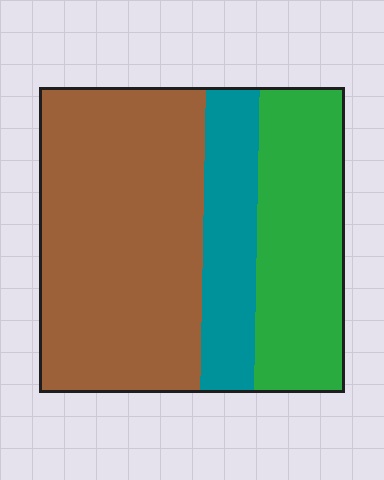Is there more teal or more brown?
Brown.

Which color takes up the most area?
Brown, at roughly 55%.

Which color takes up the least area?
Teal, at roughly 20%.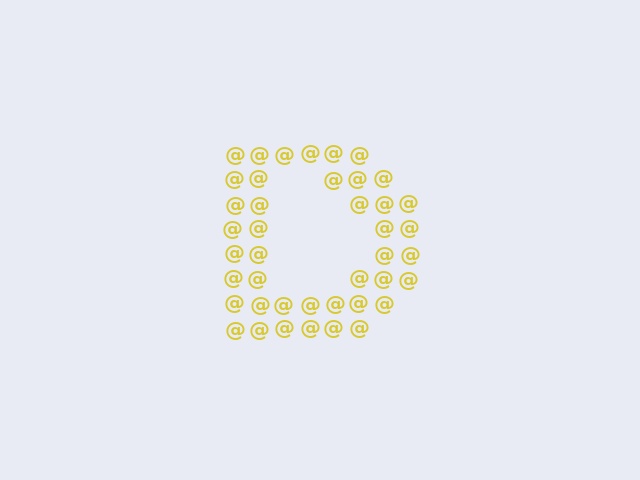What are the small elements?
The small elements are at signs.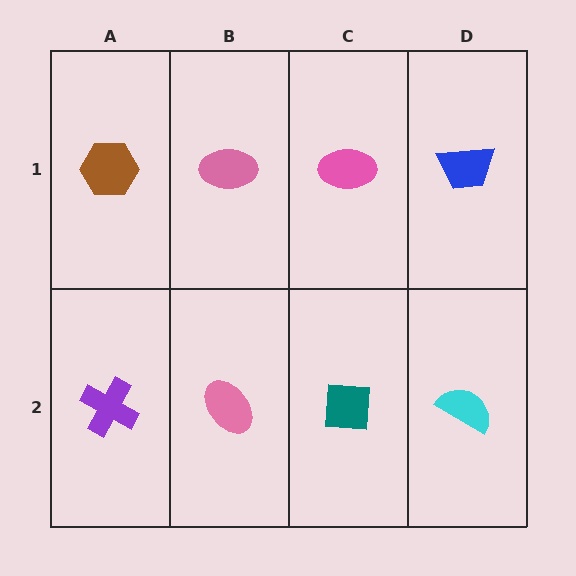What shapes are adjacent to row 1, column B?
A pink ellipse (row 2, column B), a brown hexagon (row 1, column A), a pink ellipse (row 1, column C).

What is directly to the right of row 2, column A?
A pink ellipse.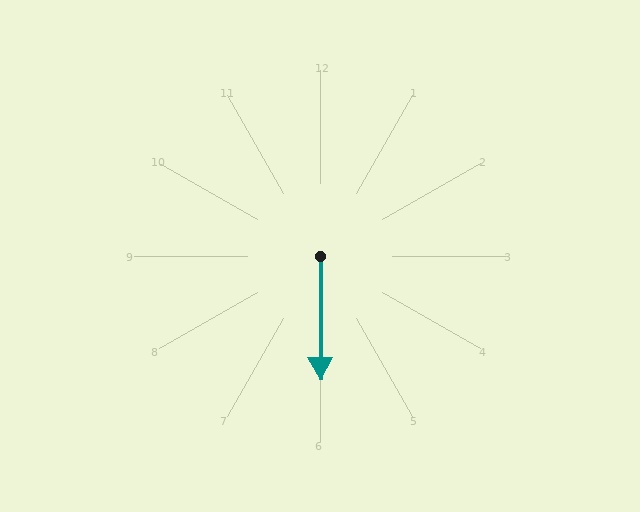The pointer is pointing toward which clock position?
Roughly 6 o'clock.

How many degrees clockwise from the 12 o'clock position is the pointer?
Approximately 180 degrees.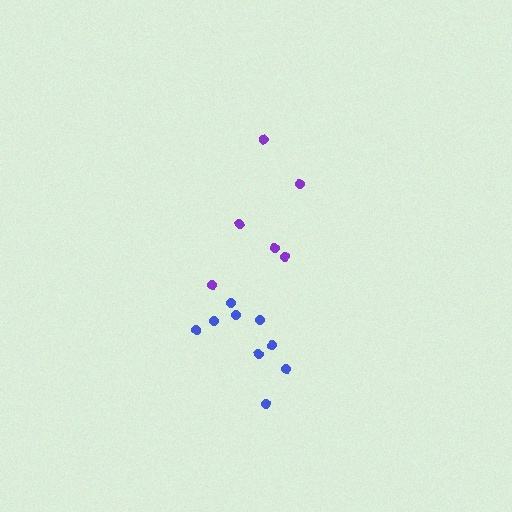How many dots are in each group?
Group 1: 9 dots, Group 2: 6 dots (15 total).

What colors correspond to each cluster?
The clusters are colored: blue, purple.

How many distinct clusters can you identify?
There are 2 distinct clusters.